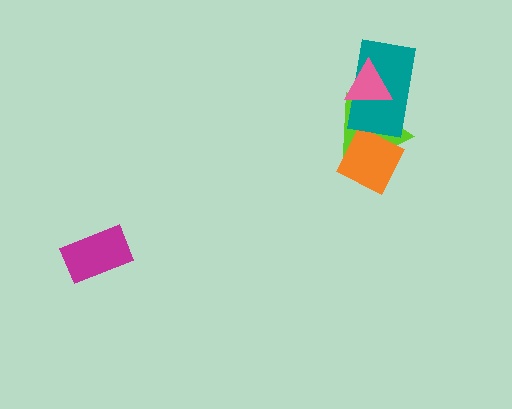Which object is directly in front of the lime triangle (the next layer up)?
The orange diamond is directly in front of the lime triangle.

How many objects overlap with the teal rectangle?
2 objects overlap with the teal rectangle.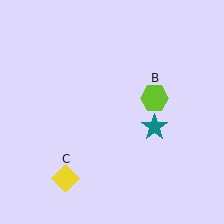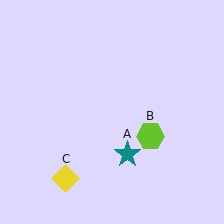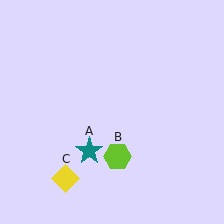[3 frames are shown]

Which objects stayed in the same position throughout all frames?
Yellow diamond (object C) remained stationary.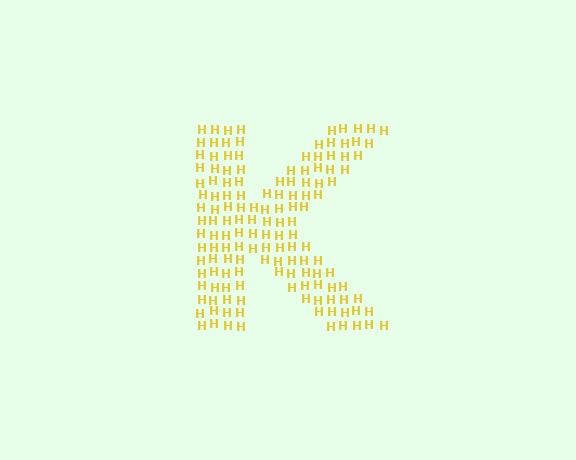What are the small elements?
The small elements are letter H's.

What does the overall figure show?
The overall figure shows the letter K.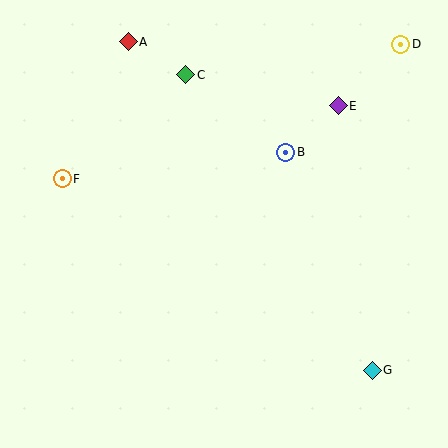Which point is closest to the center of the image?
Point B at (285, 152) is closest to the center.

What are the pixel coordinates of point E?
Point E is at (338, 106).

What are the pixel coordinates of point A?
Point A is at (128, 42).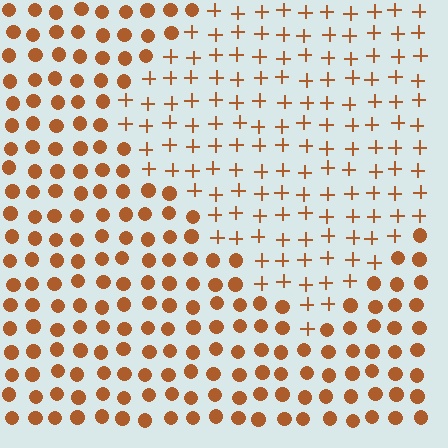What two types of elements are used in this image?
The image uses plus signs inside the diamond region and circles outside it.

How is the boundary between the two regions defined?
The boundary is defined by a change in element shape: plus signs inside vs. circles outside. All elements share the same color and spacing.